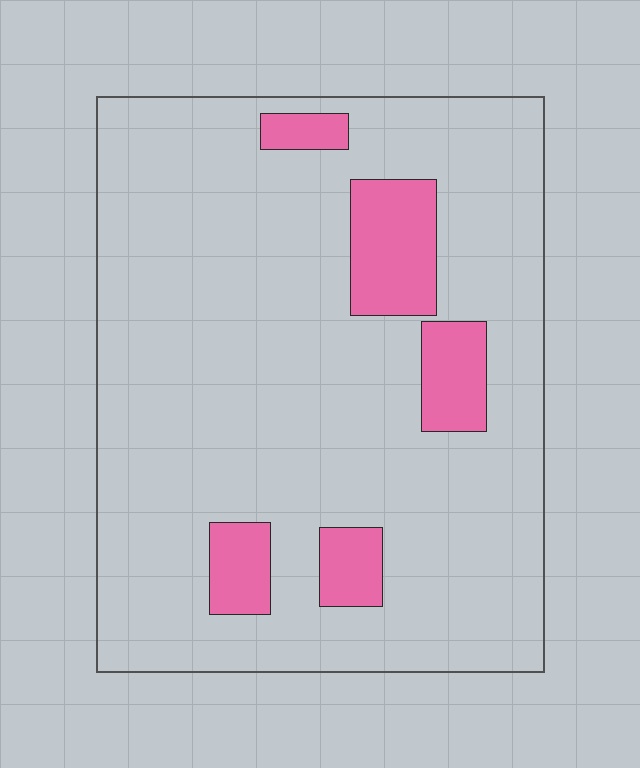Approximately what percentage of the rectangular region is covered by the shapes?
Approximately 15%.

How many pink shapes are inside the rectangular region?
5.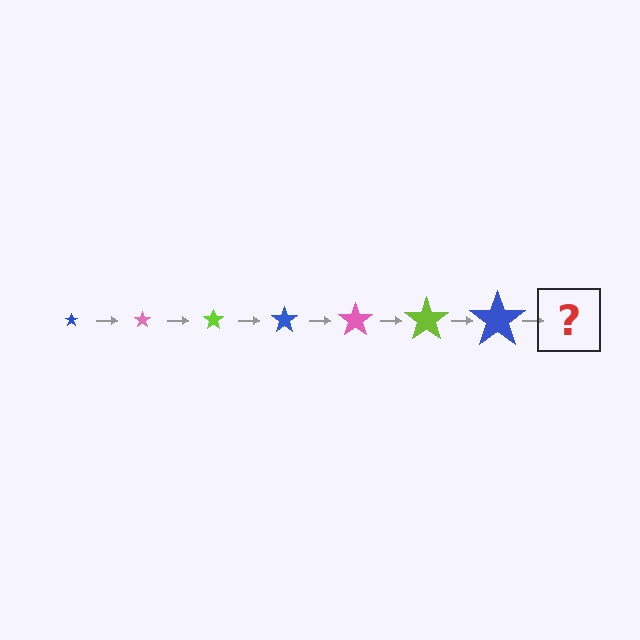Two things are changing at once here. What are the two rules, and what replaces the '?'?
The two rules are that the star grows larger each step and the color cycles through blue, pink, and lime. The '?' should be a pink star, larger than the previous one.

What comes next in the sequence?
The next element should be a pink star, larger than the previous one.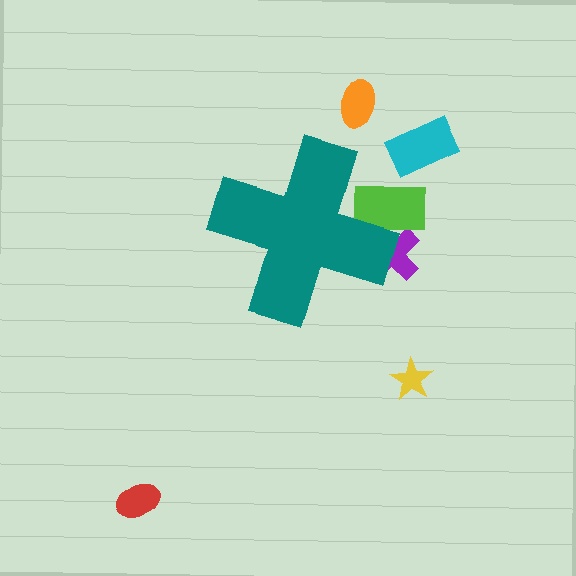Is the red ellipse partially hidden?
No, the red ellipse is fully visible.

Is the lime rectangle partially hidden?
Yes, the lime rectangle is partially hidden behind the teal cross.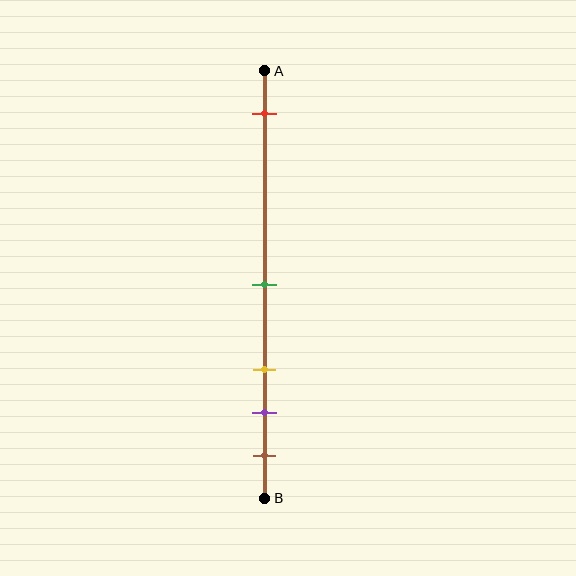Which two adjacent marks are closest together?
The purple and brown marks are the closest adjacent pair.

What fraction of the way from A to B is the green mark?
The green mark is approximately 50% (0.5) of the way from A to B.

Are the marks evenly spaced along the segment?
No, the marks are not evenly spaced.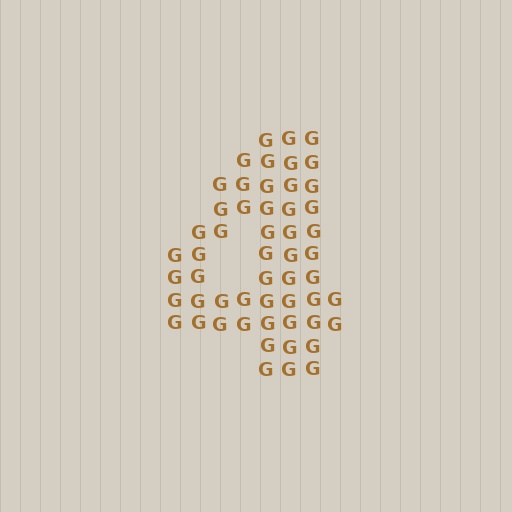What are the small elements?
The small elements are letter G's.